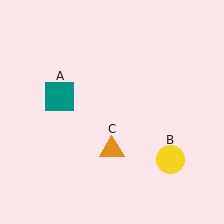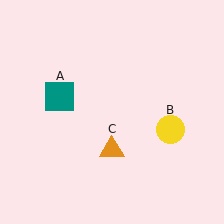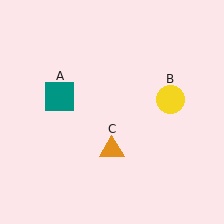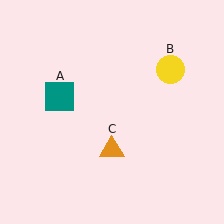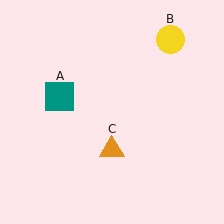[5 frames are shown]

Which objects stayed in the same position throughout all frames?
Teal square (object A) and orange triangle (object C) remained stationary.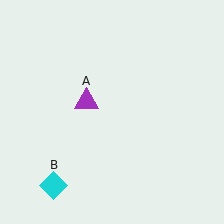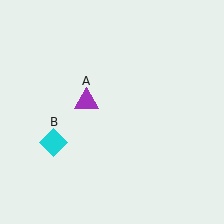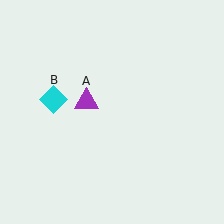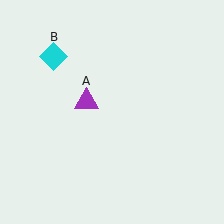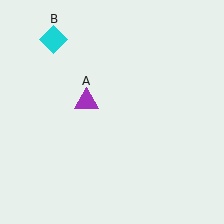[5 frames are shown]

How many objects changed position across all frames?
1 object changed position: cyan diamond (object B).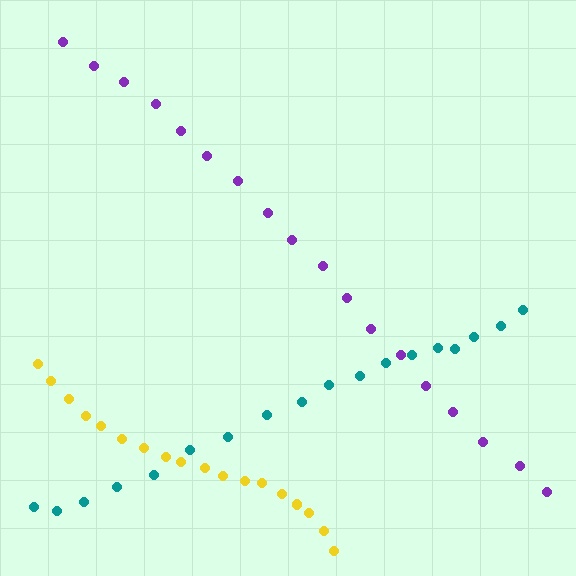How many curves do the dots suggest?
There are 3 distinct paths.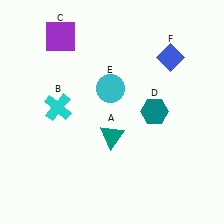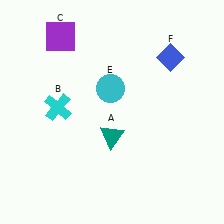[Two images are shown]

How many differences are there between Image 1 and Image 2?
There is 1 difference between the two images.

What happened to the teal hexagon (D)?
The teal hexagon (D) was removed in Image 2. It was in the top-right area of Image 1.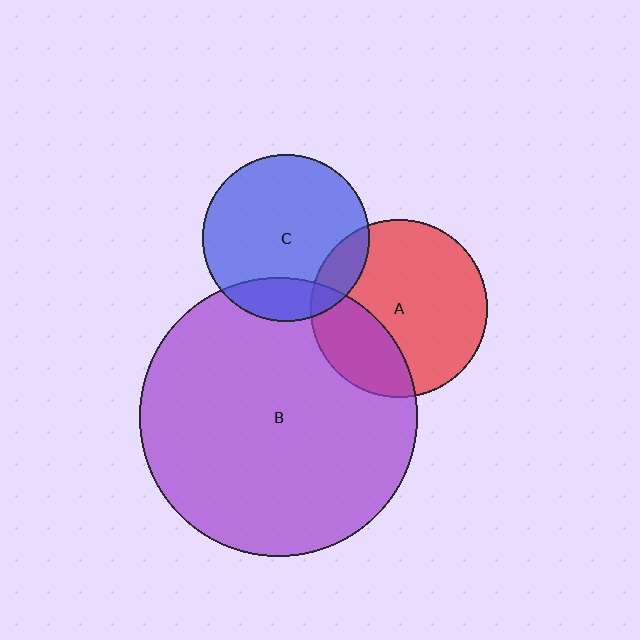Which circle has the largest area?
Circle B (purple).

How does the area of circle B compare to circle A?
Approximately 2.5 times.